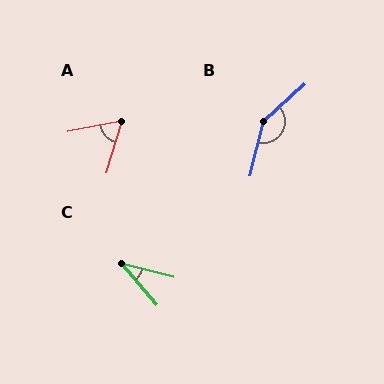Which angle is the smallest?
C, at approximately 35 degrees.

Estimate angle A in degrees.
Approximately 62 degrees.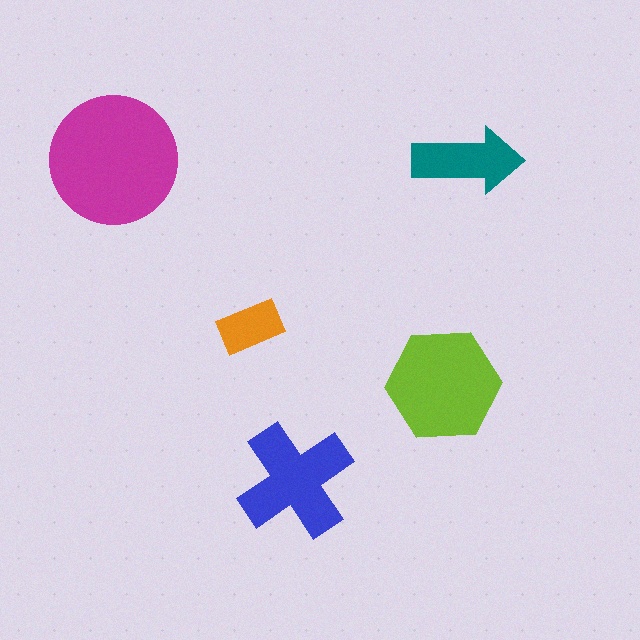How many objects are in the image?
There are 5 objects in the image.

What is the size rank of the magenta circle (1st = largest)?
1st.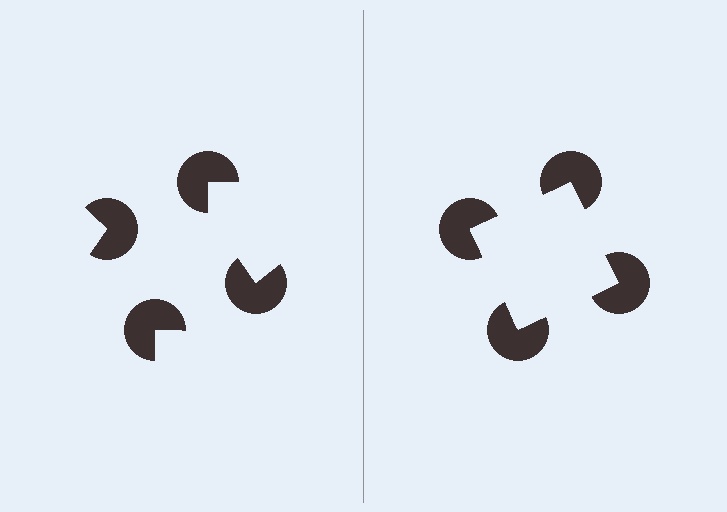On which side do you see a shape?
An illusory square appears on the right side. On the left side the wedge cuts are rotated, so no coherent shape forms.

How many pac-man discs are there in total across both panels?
8 — 4 on each side.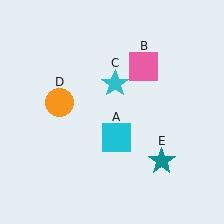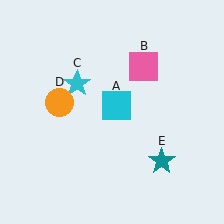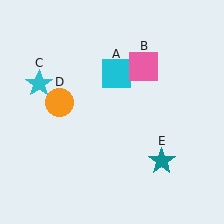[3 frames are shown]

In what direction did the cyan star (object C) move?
The cyan star (object C) moved left.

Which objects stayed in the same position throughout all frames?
Pink square (object B) and orange circle (object D) and teal star (object E) remained stationary.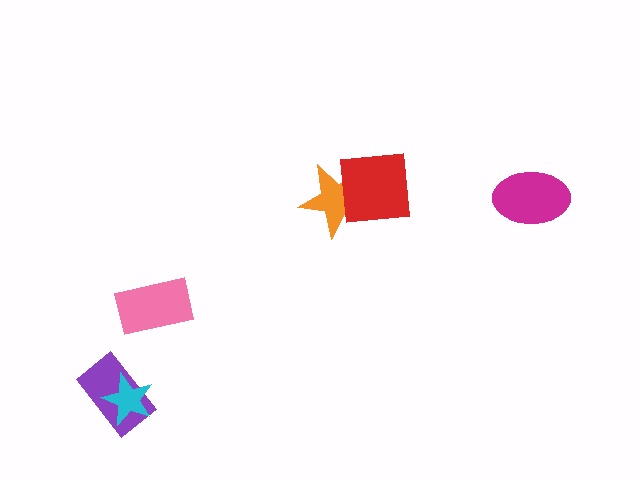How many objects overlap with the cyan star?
1 object overlaps with the cyan star.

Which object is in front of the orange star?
The red square is in front of the orange star.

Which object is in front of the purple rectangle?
The cyan star is in front of the purple rectangle.